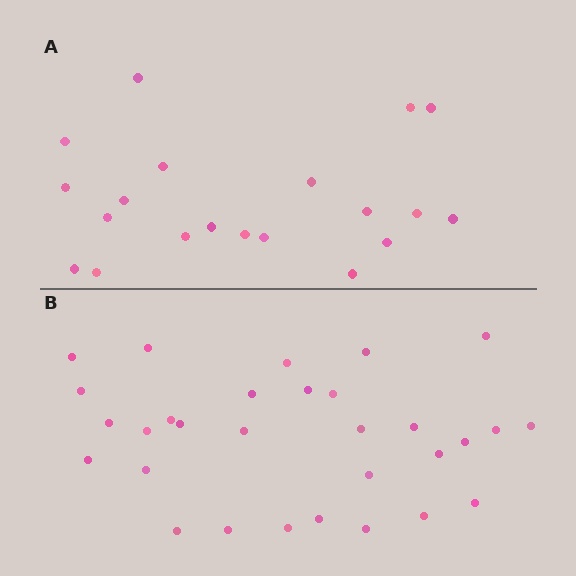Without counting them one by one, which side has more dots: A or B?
Region B (the bottom region) has more dots.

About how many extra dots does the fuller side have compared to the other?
Region B has roughly 10 or so more dots than region A.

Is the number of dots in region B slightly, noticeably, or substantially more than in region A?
Region B has substantially more. The ratio is roughly 1.5 to 1.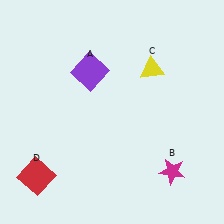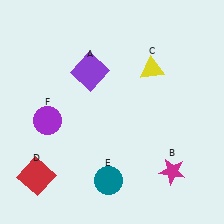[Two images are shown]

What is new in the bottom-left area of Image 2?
A purple circle (F) was added in the bottom-left area of Image 2.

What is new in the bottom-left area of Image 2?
A teal circle (E) was added in the bottom-left area of Image 2.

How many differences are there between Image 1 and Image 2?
There are 2 differences between the two images.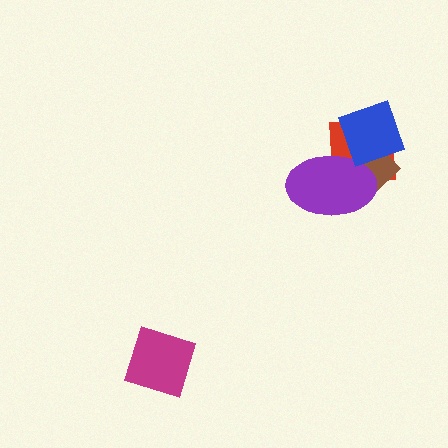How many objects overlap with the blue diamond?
3 objects overlap with the blue diamond.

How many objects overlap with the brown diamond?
3 objects overlap with the brown diamond.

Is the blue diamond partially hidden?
No, no other shape covers it.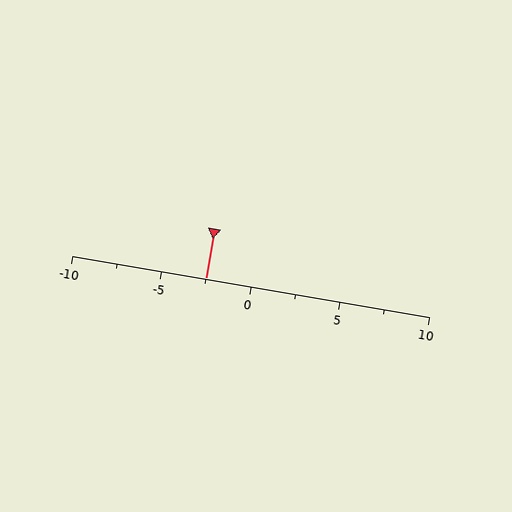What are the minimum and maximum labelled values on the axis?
The axis runs from -10 to 10.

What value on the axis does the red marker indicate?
The marker indicates approximately -2.5.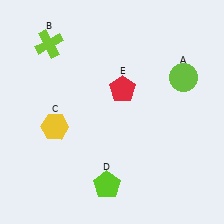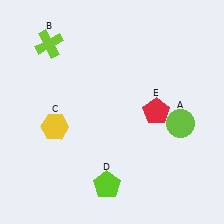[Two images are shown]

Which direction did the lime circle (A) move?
The lime circle (A) moved down.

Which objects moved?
The objects that moved are: the lime circle (A), the red pentagon (E).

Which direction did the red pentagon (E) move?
The red pentagon (E) moved right.